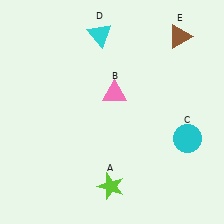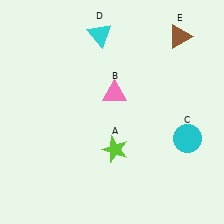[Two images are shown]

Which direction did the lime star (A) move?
The lime star (A) moved up.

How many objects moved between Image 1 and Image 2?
1 object moved between the two images.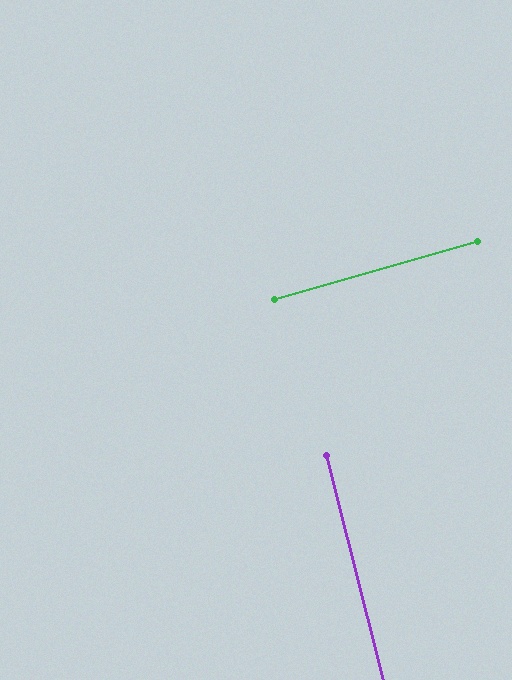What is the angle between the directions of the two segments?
Approximately 88 degrees.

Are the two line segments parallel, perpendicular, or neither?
Perpendicular — they meet at approximately 88°.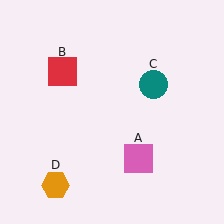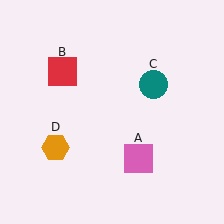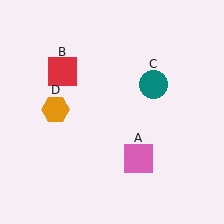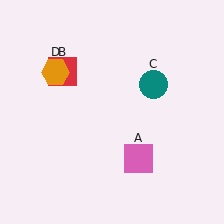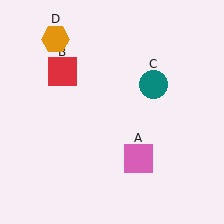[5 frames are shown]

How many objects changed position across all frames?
1 object changed position: orange hexagon (object D).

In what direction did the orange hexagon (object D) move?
The orange hexagon (object D) moved up.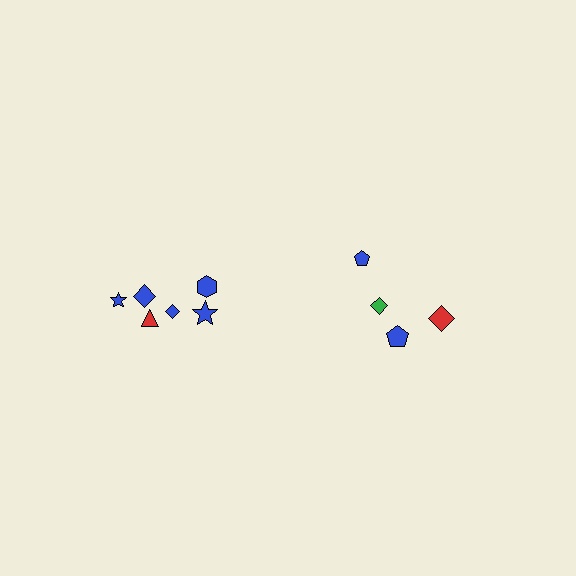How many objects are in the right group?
There are 4 objects.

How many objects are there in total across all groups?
There are 10 objects.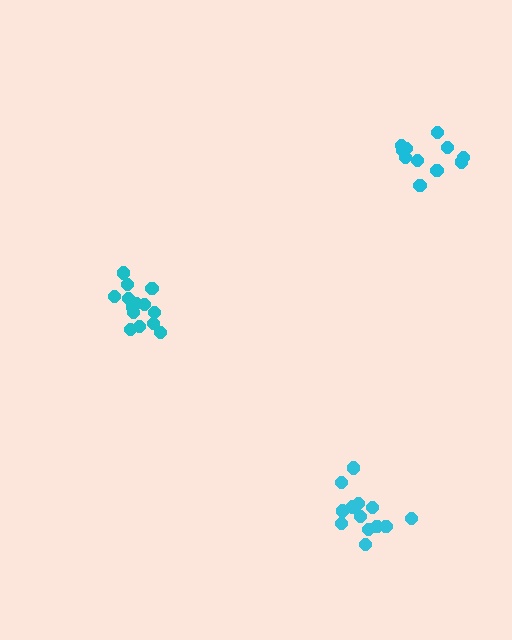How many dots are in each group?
Group 1: 14 dots, Group 2: 13 dots, Group 3: 11 dots (38 total).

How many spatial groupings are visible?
There are 3 spatial groupings.